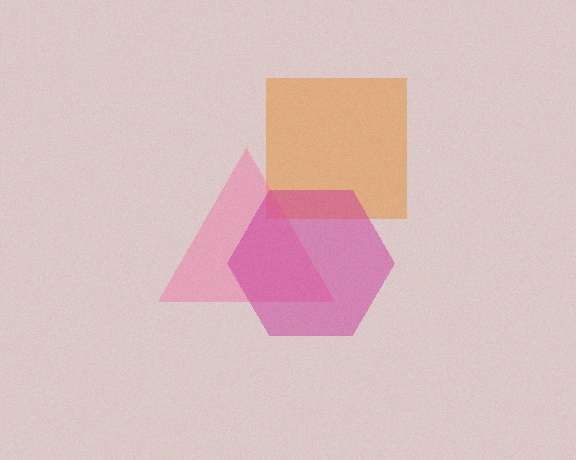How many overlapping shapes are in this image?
There are 3 overlapping shapes in the image.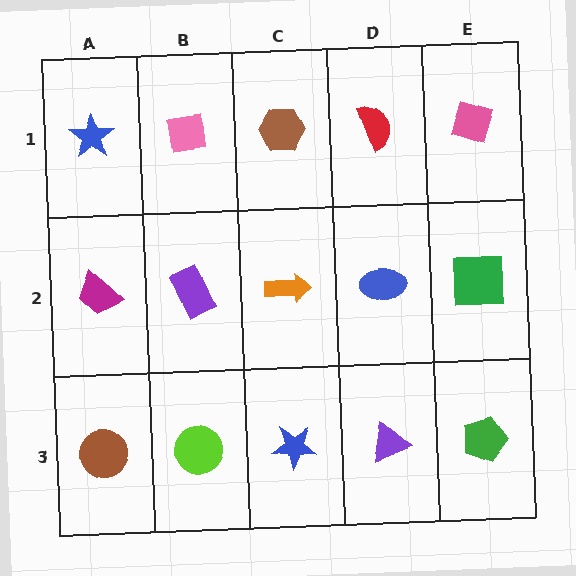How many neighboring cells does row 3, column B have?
3.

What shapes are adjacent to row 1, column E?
A green square (row 2, column E), a red semicircle (row 1, column D).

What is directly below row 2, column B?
A lime circle.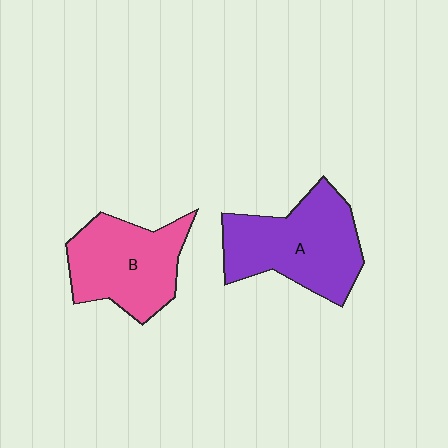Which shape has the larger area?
Shape A (purple).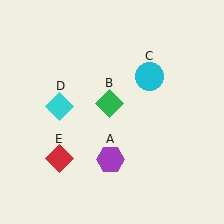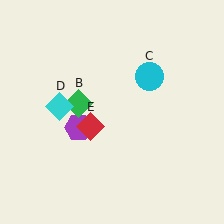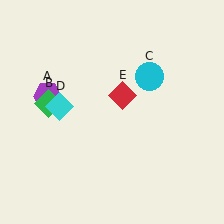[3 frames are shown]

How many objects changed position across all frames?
3 objects changed position: purple hexagon (object A), green diamond (object B), red diamond (object E).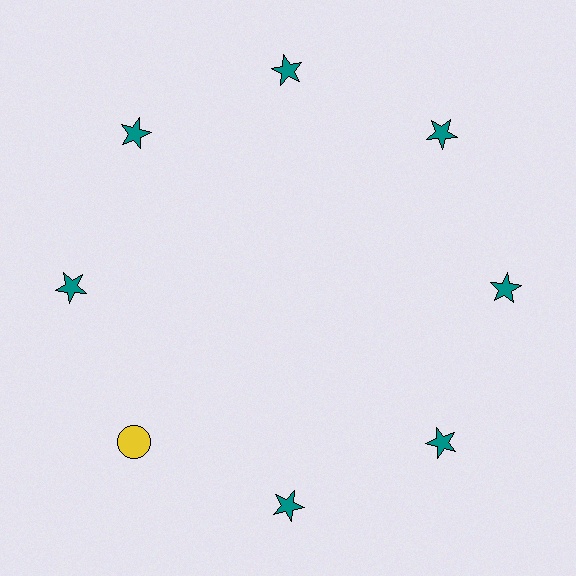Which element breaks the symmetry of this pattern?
The yellow circle at roughly the 8 o'clock position breaks the symmetry. All other shapes are teal stars.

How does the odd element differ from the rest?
It differs in both color (yellow instead of teal) and shape (circle instead of star).